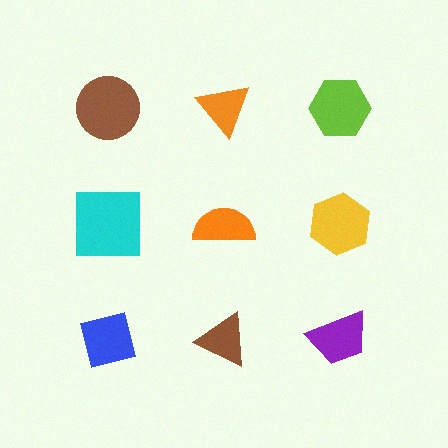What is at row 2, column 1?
A cyan square.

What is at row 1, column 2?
An orange triangle.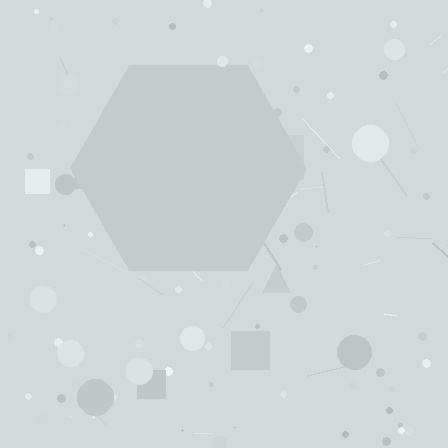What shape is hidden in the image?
A hexagon is hidden in the image.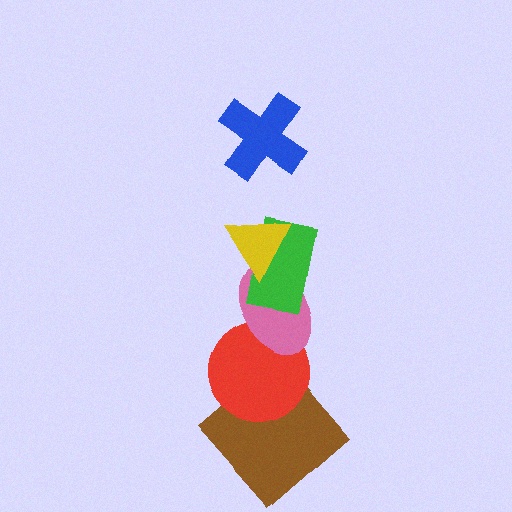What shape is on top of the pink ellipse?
The green rectangle is on top of the pink ellipse.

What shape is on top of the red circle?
The pink ellipse is on top of the red circle.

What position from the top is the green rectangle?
The green rectangle is 3rd from the top.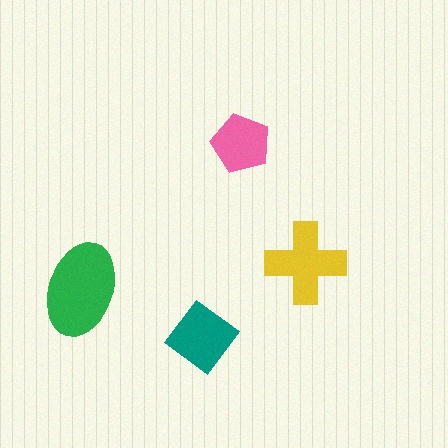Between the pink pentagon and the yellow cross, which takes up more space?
The yellow cross.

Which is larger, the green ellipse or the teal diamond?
The green ellipse.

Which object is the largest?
The green ellipse.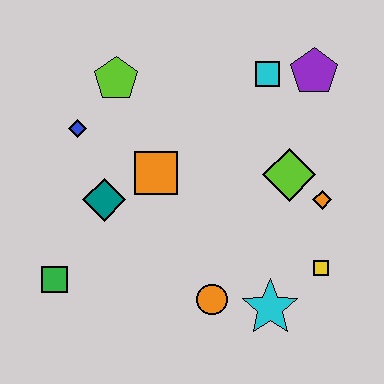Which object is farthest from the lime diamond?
The green square is farthest from the lime diamond.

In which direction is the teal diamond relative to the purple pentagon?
The teal diamond is to the left of the purple pentagon.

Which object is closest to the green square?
The teal diamond is closest to the green square.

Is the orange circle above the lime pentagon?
No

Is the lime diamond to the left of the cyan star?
No